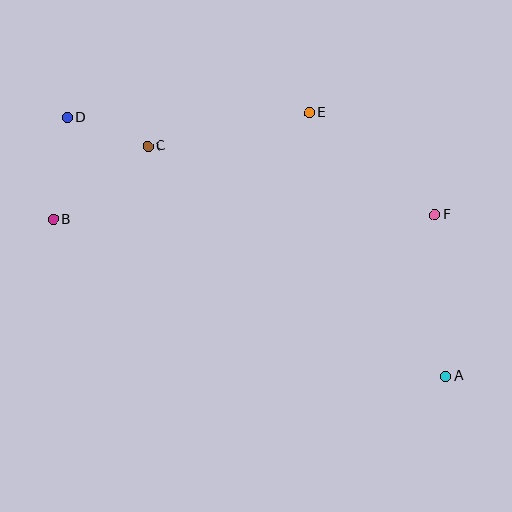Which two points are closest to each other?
Points C and D are closest to each other.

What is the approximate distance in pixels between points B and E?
The distance between B and E is approximately 277 pixels.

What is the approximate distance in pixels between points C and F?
The distance between C and F is approximately 295 pixels.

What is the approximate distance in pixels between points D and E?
The distance between D and E is approximately 242 pixels.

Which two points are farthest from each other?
Points A and D are farthest from each other.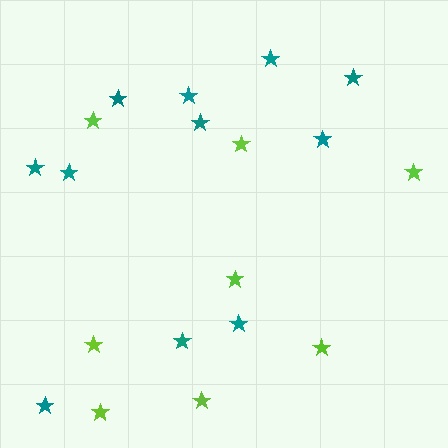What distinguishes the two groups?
There are 2 groups: one group of lime stars (8) and one group of teal stars (11).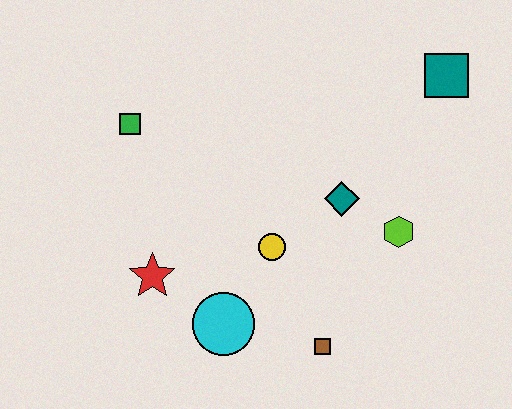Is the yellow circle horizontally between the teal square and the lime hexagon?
No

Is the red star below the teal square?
Yes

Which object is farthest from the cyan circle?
The teal square is farthest from the cyan circle.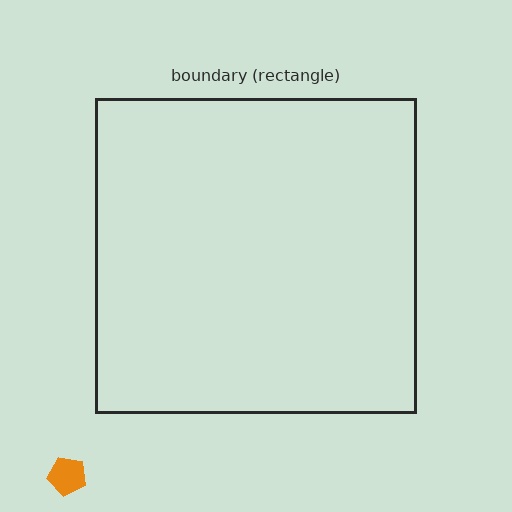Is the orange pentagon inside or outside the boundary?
Outside.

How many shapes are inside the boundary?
0 inside, 1 outside.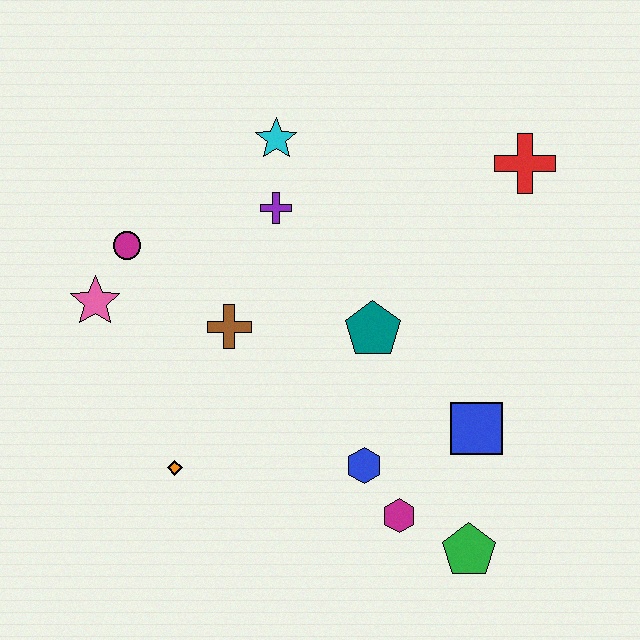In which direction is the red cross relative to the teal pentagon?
The red cross is above the teal pentagon.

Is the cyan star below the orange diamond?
No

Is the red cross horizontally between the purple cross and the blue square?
No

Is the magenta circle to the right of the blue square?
No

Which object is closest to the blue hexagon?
The magenta hexagon is closest to the blue hexagon.